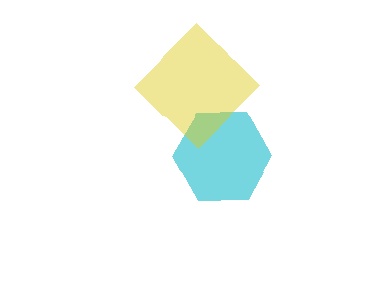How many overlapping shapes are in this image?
There are 2 overlapping shapes in the image.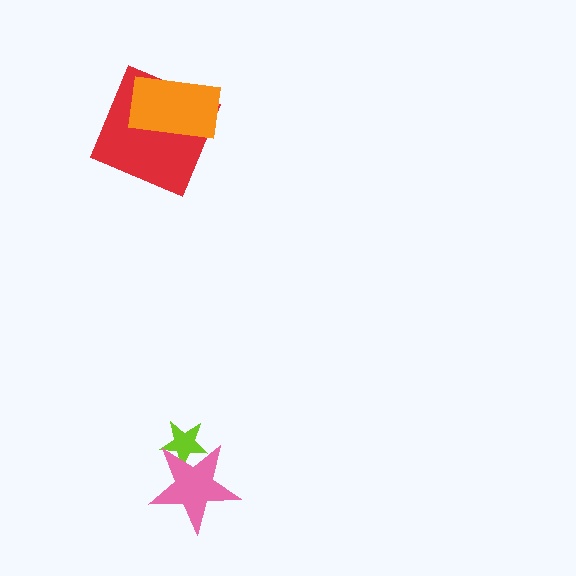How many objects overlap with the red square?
1 object overlaps with the red square.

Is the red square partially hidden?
Yes, it is partially covered by another shape.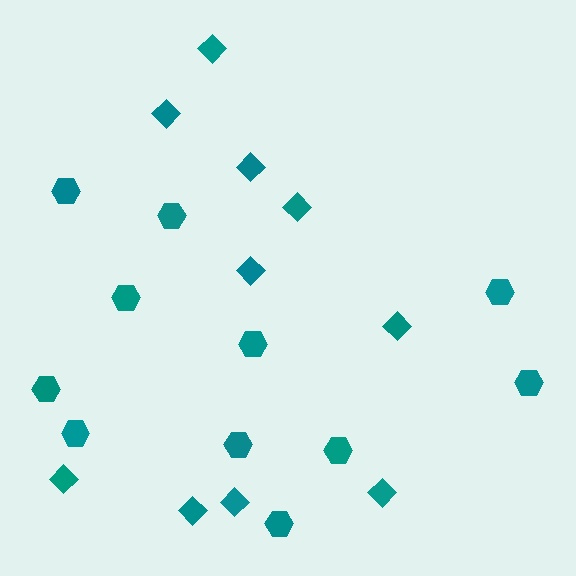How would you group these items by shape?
There are 2 groups: one group of hexagons (11) and one group of diamonds (10).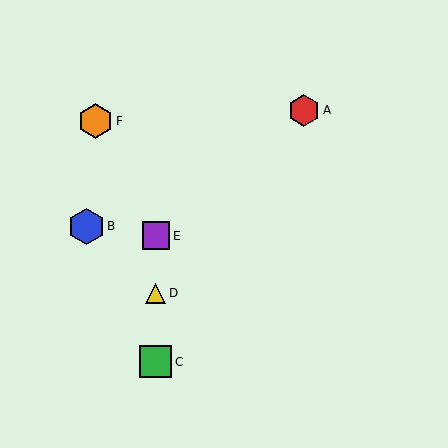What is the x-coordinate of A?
Object A is at x≈304.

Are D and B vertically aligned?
No, D is at x≈156 and B is at x≈86.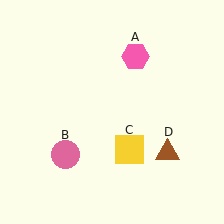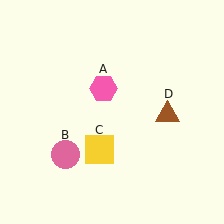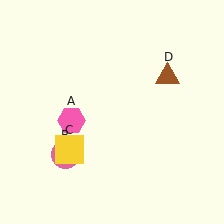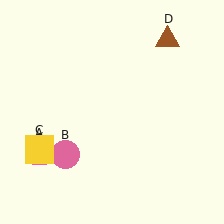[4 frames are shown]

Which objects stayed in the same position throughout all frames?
Pink circle (object B) remained stationary.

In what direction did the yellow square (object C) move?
The yellow square (object C) moved left.